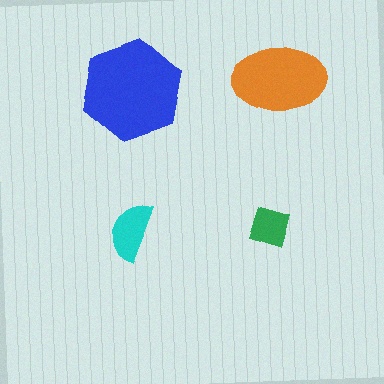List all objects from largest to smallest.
The blue hexagon, the orange ellipse, the cyan semicircle, the green square.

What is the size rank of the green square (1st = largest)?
4th.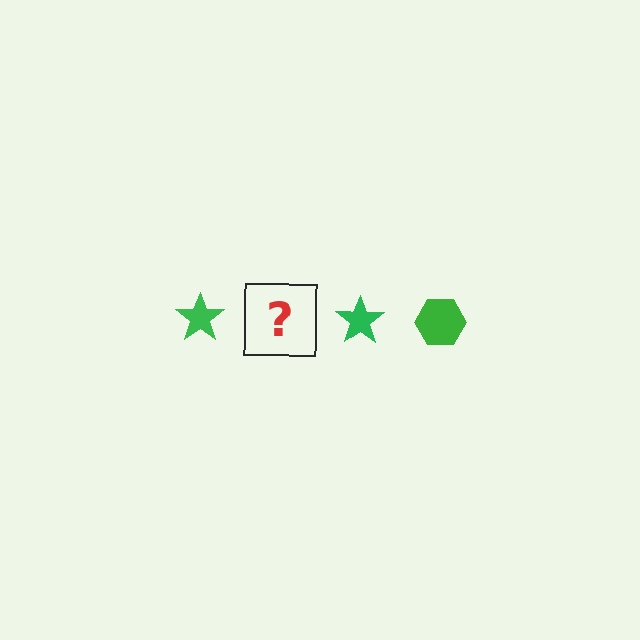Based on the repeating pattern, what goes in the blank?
The blank should be a green hexagon.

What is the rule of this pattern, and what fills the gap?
The rule is that the pattern cycles through star, hexagon shapes in green. The gap should be filled with a green hexagon.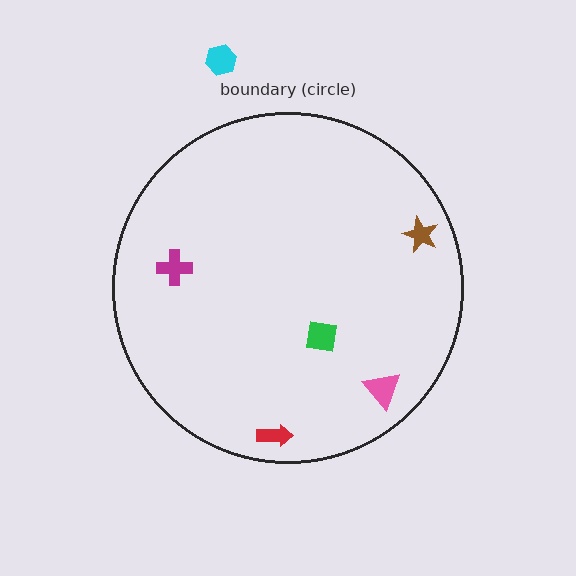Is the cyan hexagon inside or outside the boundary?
Outside.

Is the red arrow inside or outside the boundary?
Inside.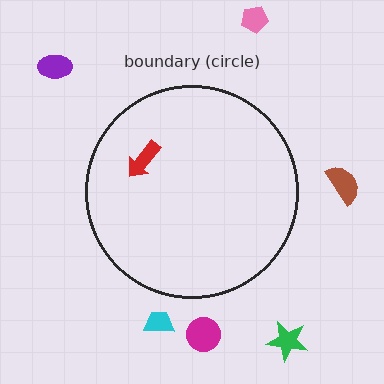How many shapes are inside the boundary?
1 inside, 6 outside.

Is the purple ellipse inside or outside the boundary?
Outside.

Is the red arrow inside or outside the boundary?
Inside.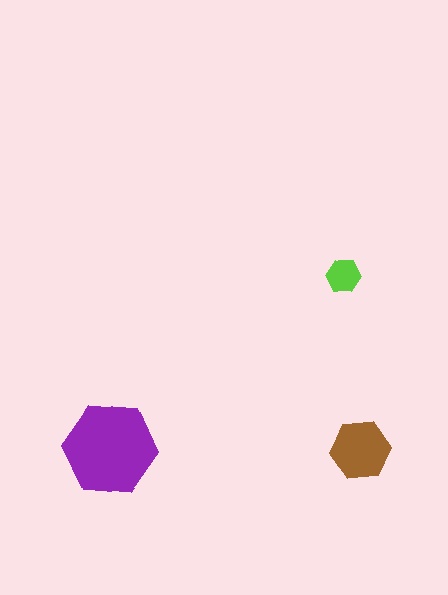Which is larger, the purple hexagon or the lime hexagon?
The purple one.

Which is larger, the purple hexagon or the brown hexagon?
The purple one.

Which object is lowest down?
The brown hexagon is bottommost.